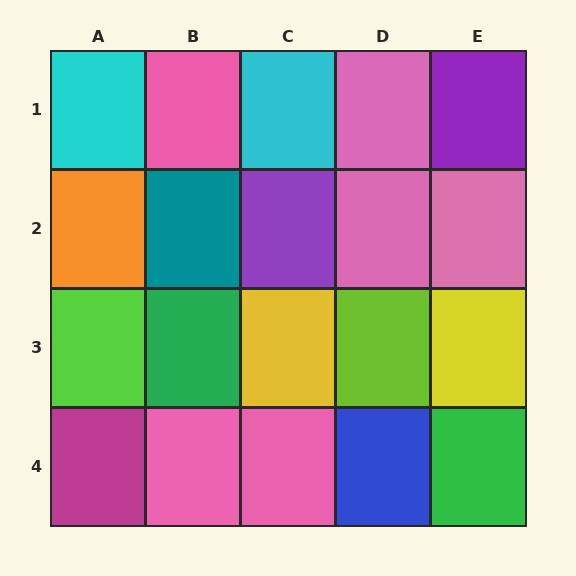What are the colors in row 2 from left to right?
Orange, teal, purple, pink, pink.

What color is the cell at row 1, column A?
Cyan.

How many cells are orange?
1 cell is orange.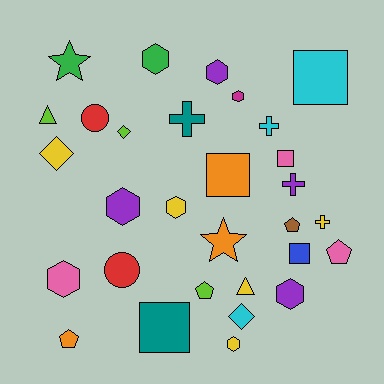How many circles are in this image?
There are 2 circles.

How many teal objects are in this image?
There are 2 teal objects.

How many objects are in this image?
There are 30 objects.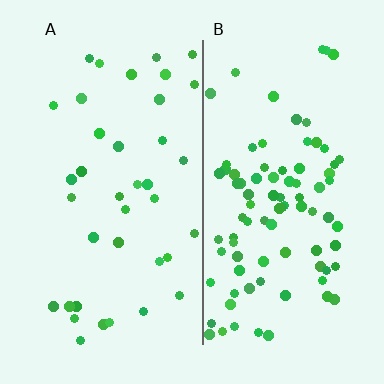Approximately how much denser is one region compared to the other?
Approximately 2.4× — region B over region A.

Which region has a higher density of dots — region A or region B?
B (the right).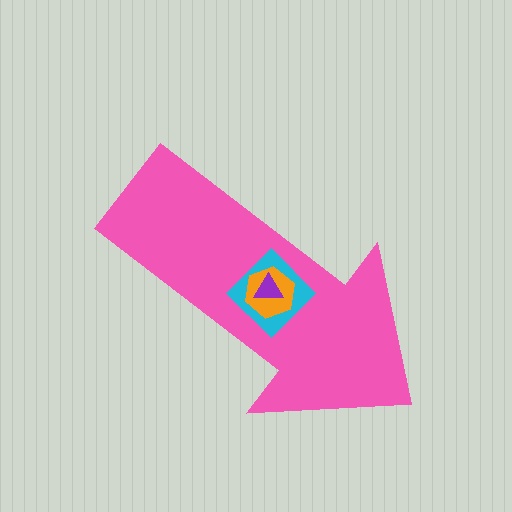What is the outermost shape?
The pink arrow.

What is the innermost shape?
The purple triangle.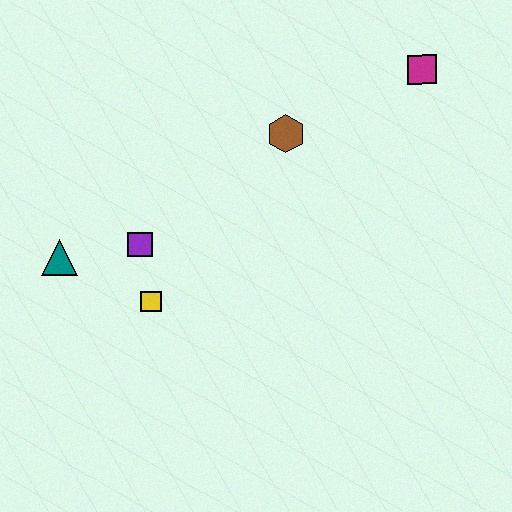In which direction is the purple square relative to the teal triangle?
The purple square is to the right of the teal triangle.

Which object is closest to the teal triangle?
The purple square is closest to the teal triangle.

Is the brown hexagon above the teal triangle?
Yes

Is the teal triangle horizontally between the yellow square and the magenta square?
No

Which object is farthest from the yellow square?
The magenta square is farthest from the yellow square.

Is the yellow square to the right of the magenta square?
No